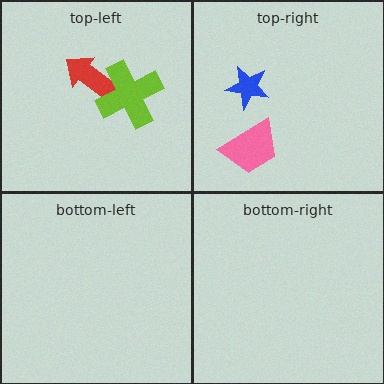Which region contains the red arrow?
The top-left region.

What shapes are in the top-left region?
The red arrow, the lime cross.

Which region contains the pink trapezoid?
The top-right region.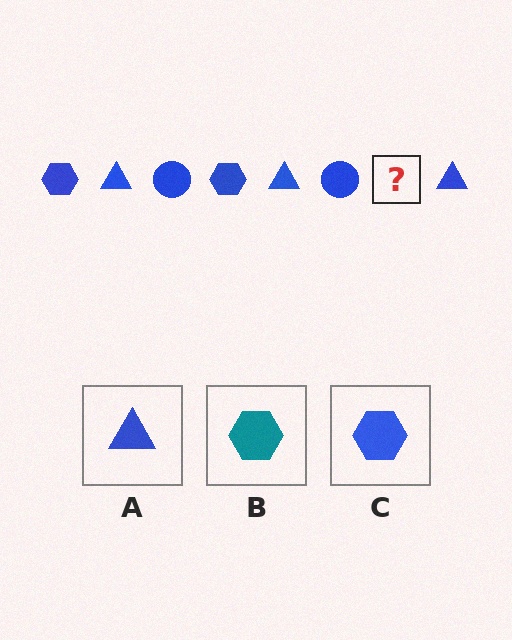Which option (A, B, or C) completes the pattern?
C.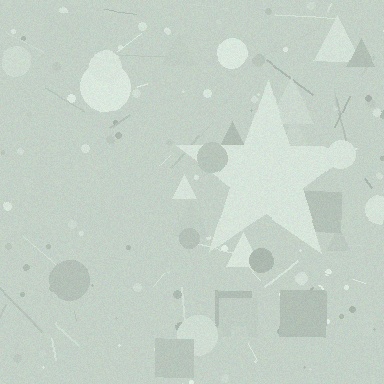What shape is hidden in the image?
A star is hidden in the image.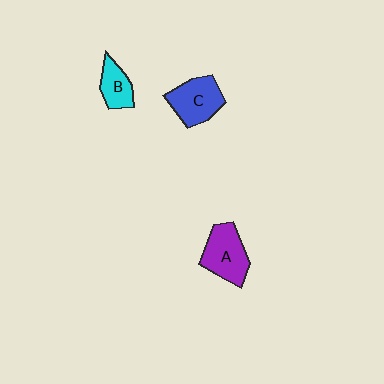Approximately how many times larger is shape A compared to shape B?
Approximately 1.6 times.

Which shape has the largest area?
Shape A (purple).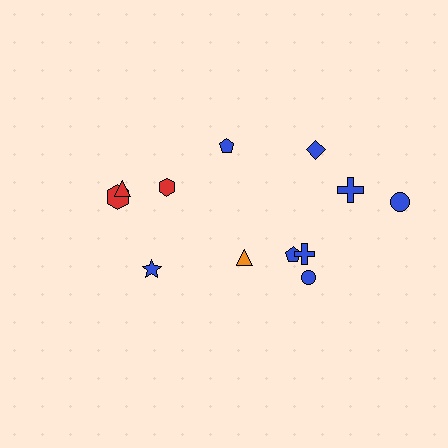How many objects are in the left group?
There are 4 objects.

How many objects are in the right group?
There are 8 objects.